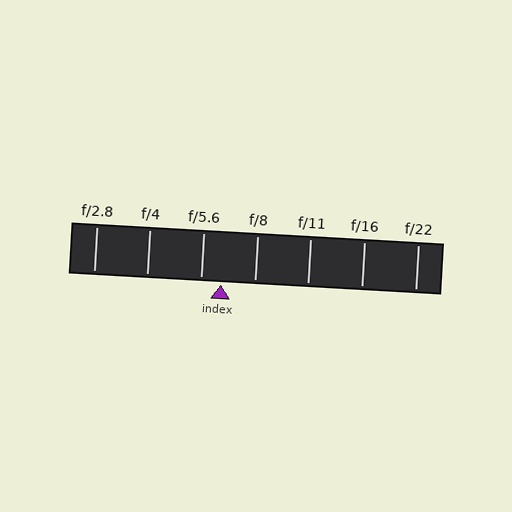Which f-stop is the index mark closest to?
The index mark is closest to f/5.6.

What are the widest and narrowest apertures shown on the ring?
The widest aperture shown is f/2.8 and the narrowest is f/22.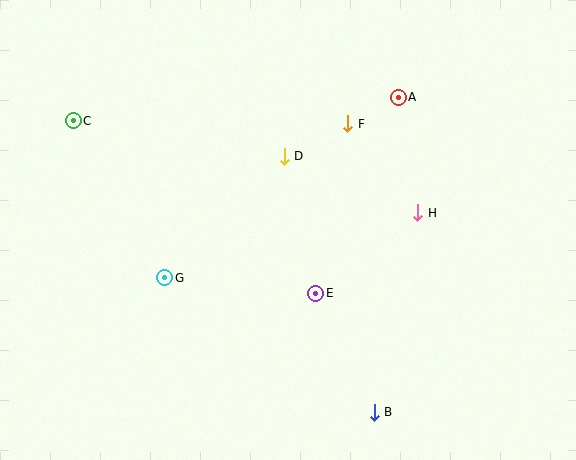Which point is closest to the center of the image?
Point E at (316, 293) is closest to the center.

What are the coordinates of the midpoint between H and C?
The midpoint between H and C is at (246, 167).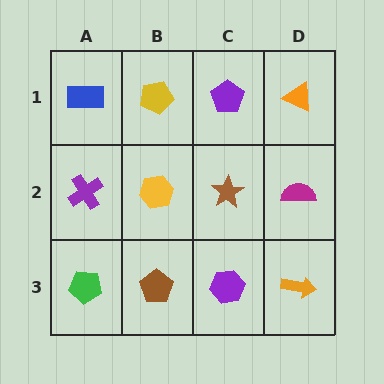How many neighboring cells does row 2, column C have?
4.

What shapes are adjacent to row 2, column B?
A yellow pentagon (row 1, column B), a brown pentagon (row 3, column B), a purple cross (row 2, column A), a brown star (row 2, column C).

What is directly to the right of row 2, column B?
A brown star.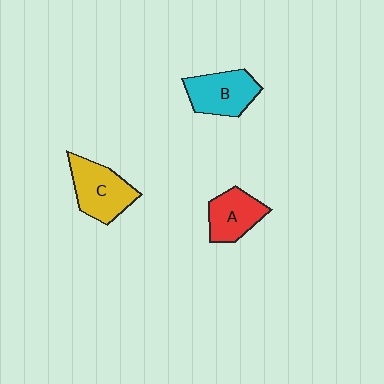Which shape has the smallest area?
Shape A (red).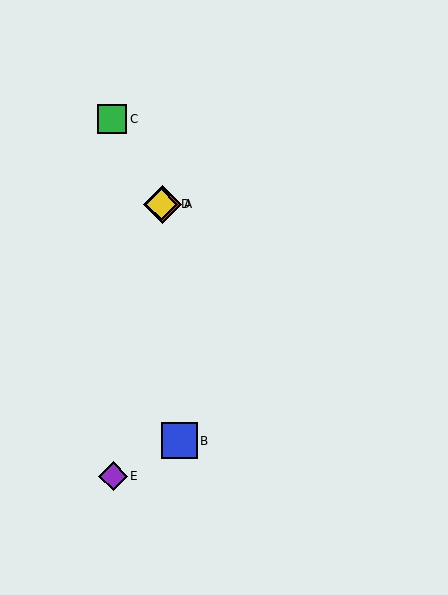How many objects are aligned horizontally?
2 objects (A, D) are aligned horizontally.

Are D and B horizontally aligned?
No, D is at y≈204 and B is at y≈441.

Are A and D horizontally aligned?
Yes, both are at y≈204.